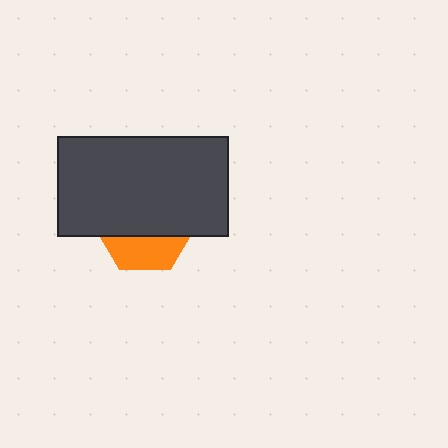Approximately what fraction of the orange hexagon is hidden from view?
Roughly 68% of the orange hexagon is hidden behind the dark gray rectangle.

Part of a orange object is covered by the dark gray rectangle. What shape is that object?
It is a hexagon.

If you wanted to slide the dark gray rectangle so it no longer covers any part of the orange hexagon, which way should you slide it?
Slide it up — that is the most direct way to separate the two shapes.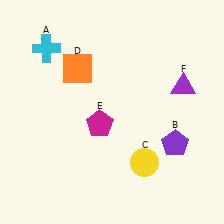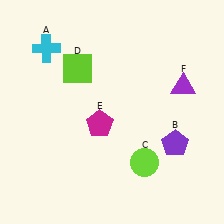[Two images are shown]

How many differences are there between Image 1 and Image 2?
There are 2 differences between the two images.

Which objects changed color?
C changed from yellow to lime. D changed from orange to lime.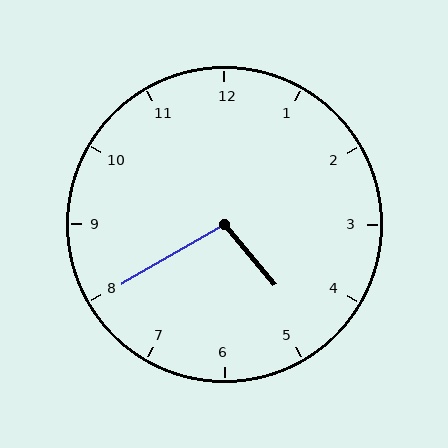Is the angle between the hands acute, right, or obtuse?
It is obtuse.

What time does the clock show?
4:40.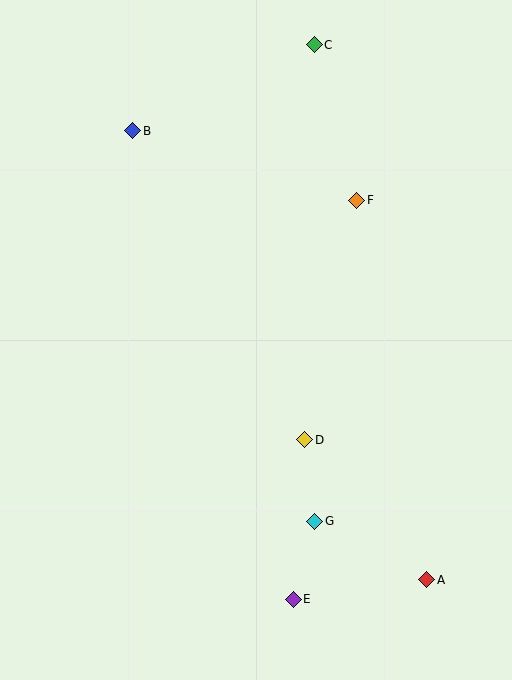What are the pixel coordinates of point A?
Point A is at (427, 580).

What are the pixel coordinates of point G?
Point G is at (315, 521).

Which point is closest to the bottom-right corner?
Point A is closest to the bottom-right corner.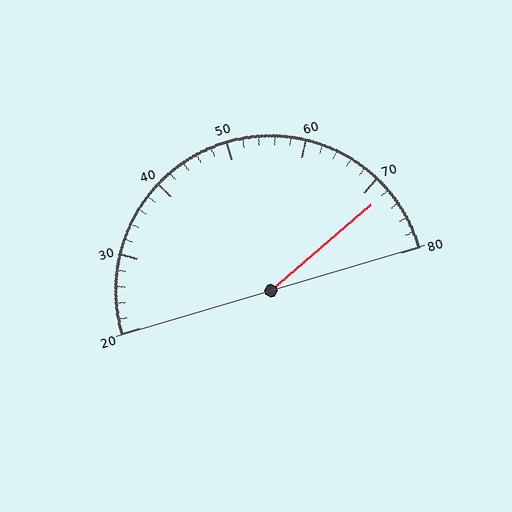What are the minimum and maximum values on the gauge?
The gauge ranges from 20 to 80.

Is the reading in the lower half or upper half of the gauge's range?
The reading is in the upper half of the range (20 to 80).